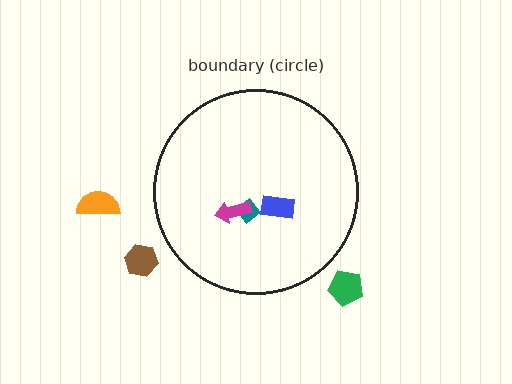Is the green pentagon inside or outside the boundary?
Outside.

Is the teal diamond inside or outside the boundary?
Inside.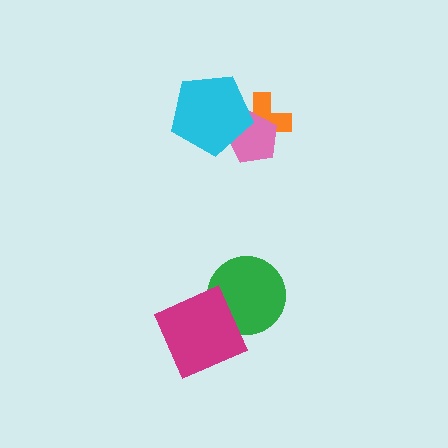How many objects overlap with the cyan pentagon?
2 objects overlap with the cyan pentagon.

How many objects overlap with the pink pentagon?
2 objects overlap with the pink pentagon.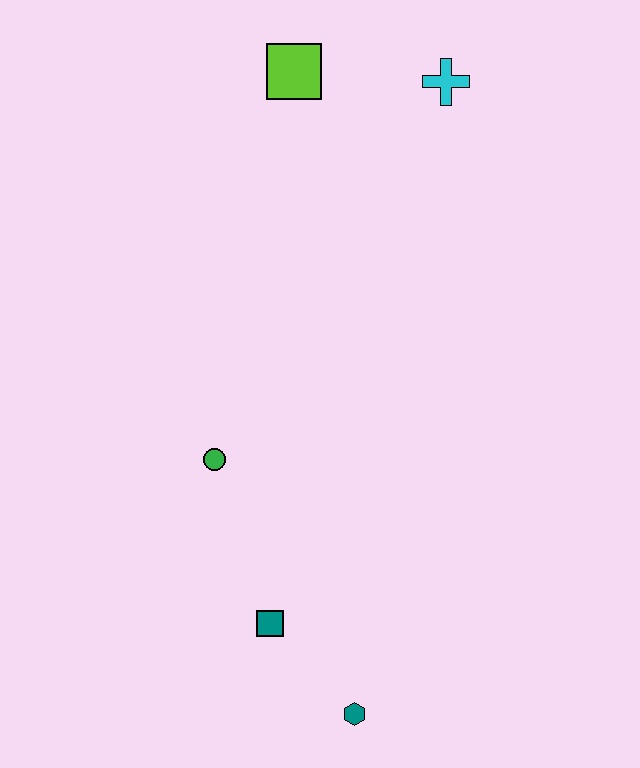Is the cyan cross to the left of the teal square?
No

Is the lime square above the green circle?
Yes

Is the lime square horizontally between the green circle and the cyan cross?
Yes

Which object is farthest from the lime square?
The teal hexagon is farthest from the lime square.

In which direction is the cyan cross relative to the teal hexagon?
The cyan cross is above the teal hexagon.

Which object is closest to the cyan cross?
The lime square is closest to the cyan cross.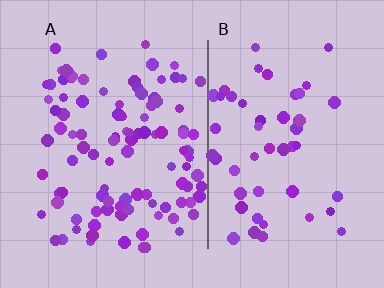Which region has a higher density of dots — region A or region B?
A (the left).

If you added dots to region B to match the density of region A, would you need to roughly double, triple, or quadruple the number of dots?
Approximately double.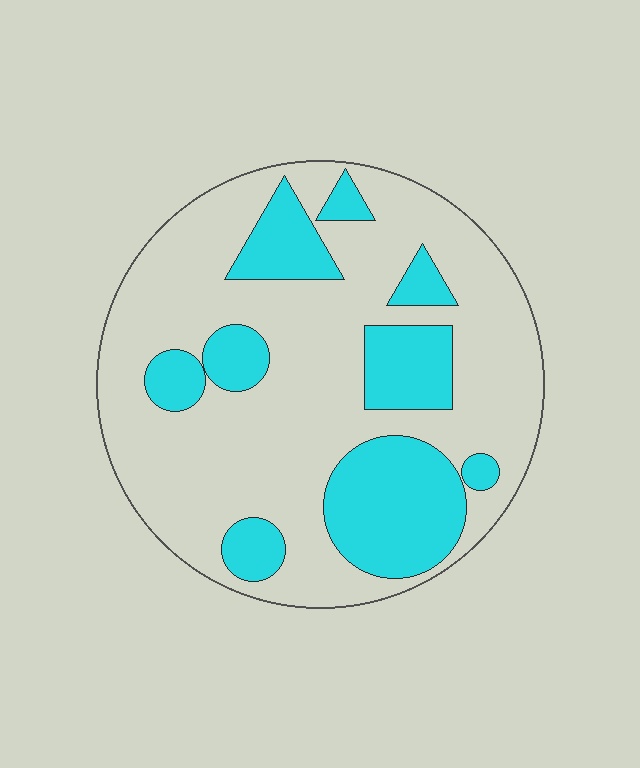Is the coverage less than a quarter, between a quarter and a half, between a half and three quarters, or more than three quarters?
Between a quarter and a half.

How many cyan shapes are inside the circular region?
9.